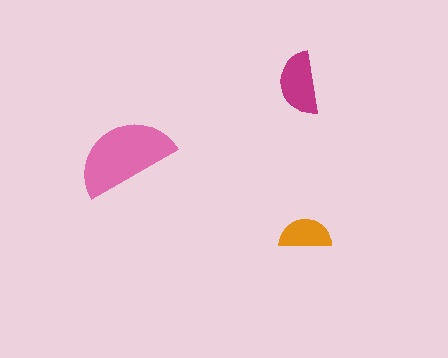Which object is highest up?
The magenta semicircle is topmost.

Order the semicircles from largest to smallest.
the pink one, the magenta one, the orange one.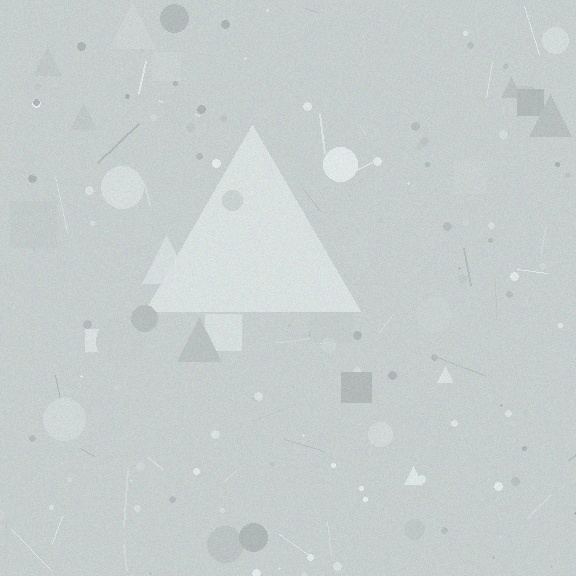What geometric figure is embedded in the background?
A triangle is embedded in the background.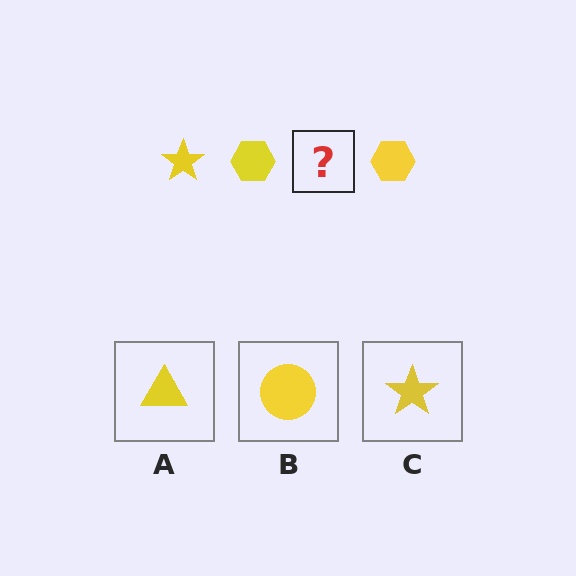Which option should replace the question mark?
Option C.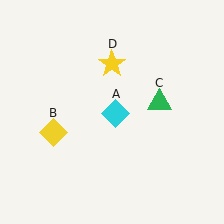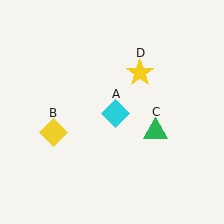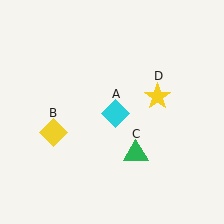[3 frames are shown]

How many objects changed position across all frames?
2 objects changed position: green triangle (object C), yellow star (object D).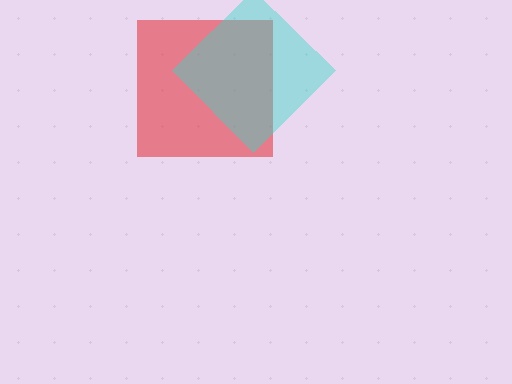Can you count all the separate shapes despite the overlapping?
Yes, there are 2 separate shapes.